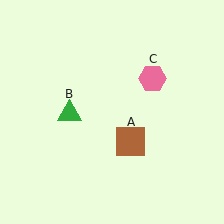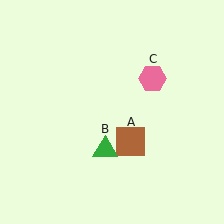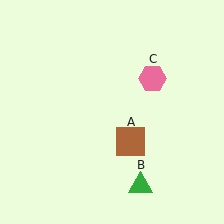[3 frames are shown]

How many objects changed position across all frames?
1 object changed position: green triangle (object B).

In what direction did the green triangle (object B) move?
The green triangle (object B) moved down and to the right.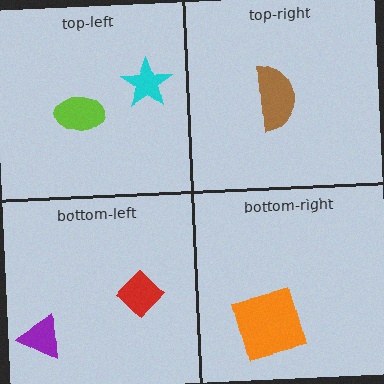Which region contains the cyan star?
The top-left region.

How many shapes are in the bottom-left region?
2.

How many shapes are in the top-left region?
2.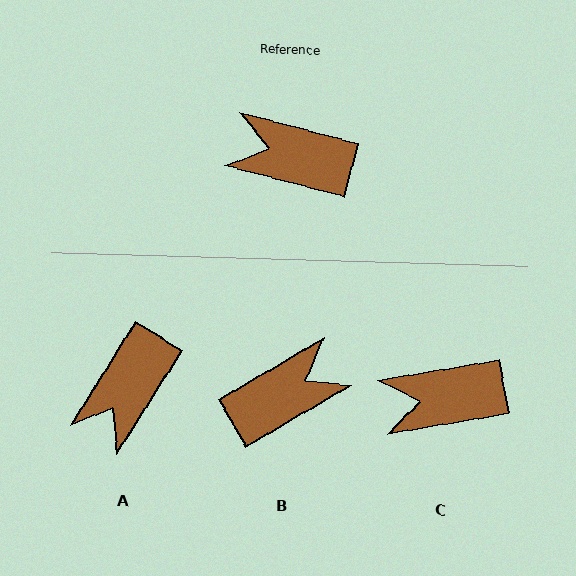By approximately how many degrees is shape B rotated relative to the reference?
Approximately 135 degrees clockwise.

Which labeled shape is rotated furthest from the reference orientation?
B, about 135 degrees away.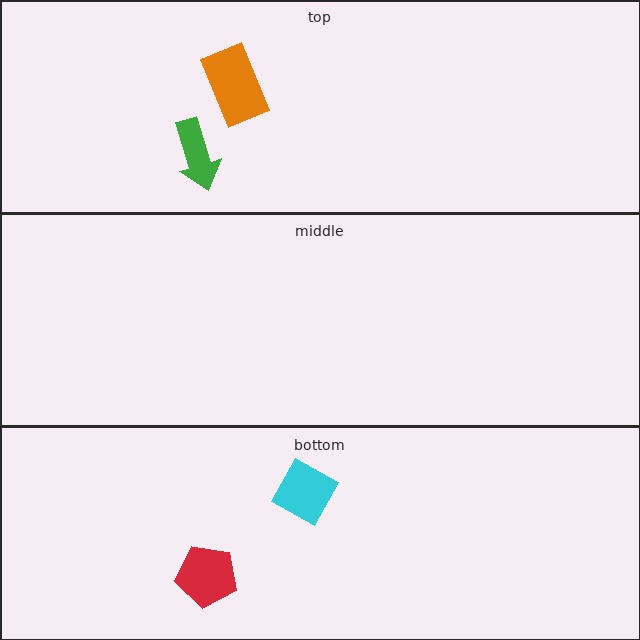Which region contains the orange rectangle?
The top region.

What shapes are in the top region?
The orange rectangle, the green arrow.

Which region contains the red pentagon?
The bottom region.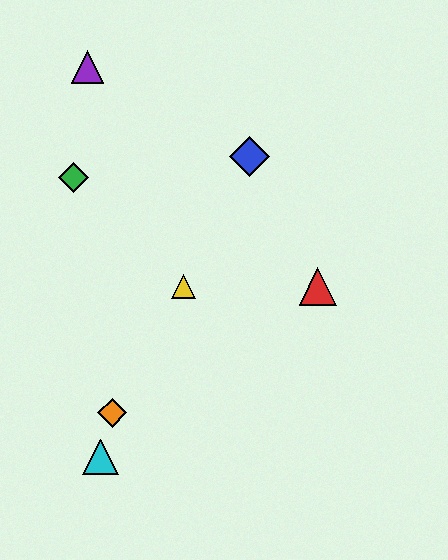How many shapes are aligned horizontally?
2 shapes (the red triangle, the yellow triangle) are aligned horizontally.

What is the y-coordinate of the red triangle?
The red triangle is at y≈287.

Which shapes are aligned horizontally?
The red triangle, the yellow triangle are aligned horizontally.